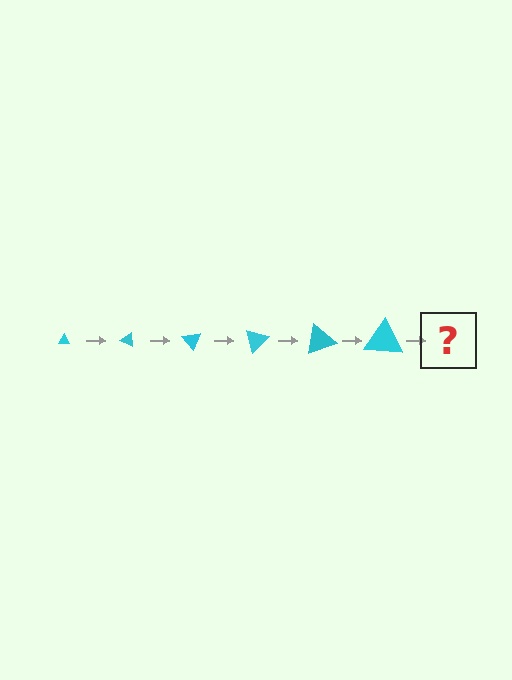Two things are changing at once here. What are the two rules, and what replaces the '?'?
The two rules are that the triangle grows larger each step and it rotates 25 degrees each step. The '?' should be a triangle, larger than the previous one and rotated 150 degrees from the start.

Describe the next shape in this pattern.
It should be a triangle, larger than the previous one and rotated 150 degrees from the start.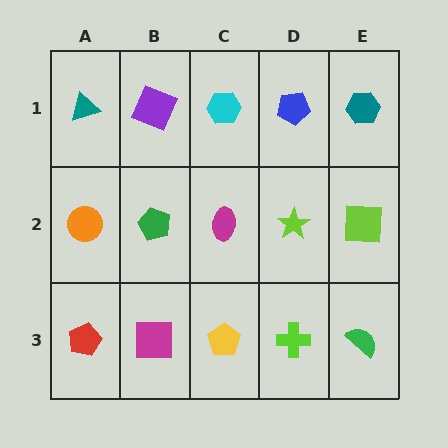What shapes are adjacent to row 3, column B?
A green pentagon (row 2, column B), a red pentagon (row 3, column A), a yellow pentagon (row 3, column C).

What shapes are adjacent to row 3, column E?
A lime square (row 2, column E), a lime cross (row 3, column D).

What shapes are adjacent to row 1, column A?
An orange circle (row 2, column A), a purple square (row 1, column B).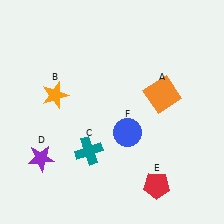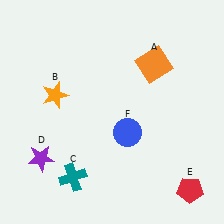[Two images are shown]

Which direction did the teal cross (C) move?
The teal cross (C) moved down.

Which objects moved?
The objects that moved are: the orange square (A), the teal cross (C), the red pentagon (E).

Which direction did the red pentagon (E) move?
The red pentagon (E) moved right.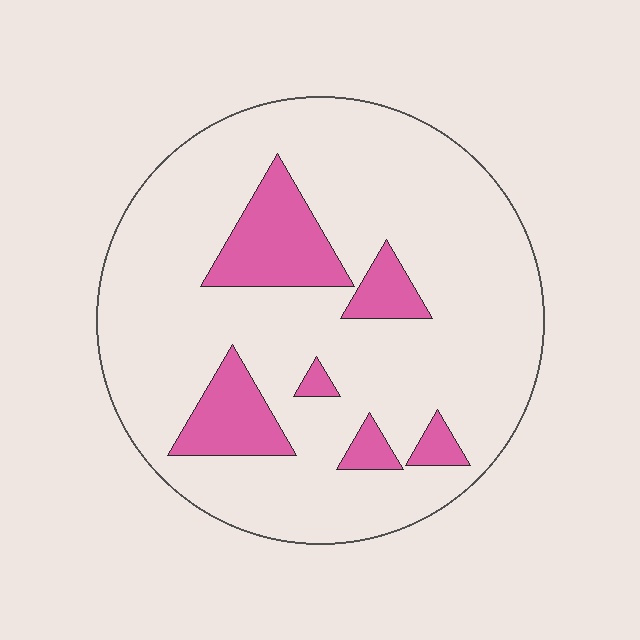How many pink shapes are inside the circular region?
6.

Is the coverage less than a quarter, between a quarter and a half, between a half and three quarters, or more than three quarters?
Less than a quarter.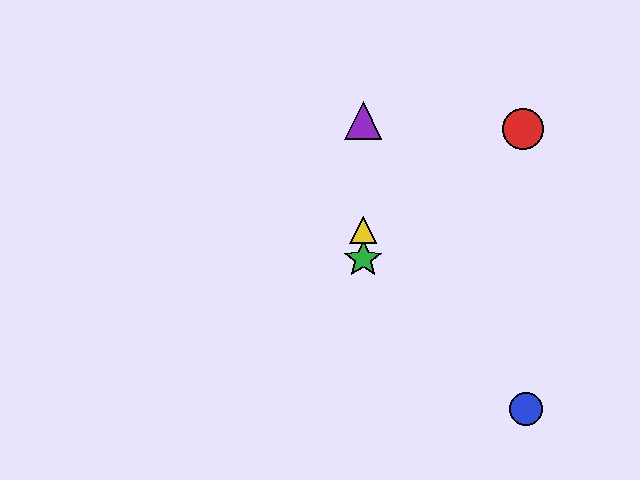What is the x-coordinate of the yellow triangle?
The yellow triangle is at x≈363.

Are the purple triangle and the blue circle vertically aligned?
No, the purple triangle is at x≈363 and the blue circle is at x≈526.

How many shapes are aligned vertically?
3 shapes (the green star, the yellow triangle, the purple triangle) are aligned vertically.